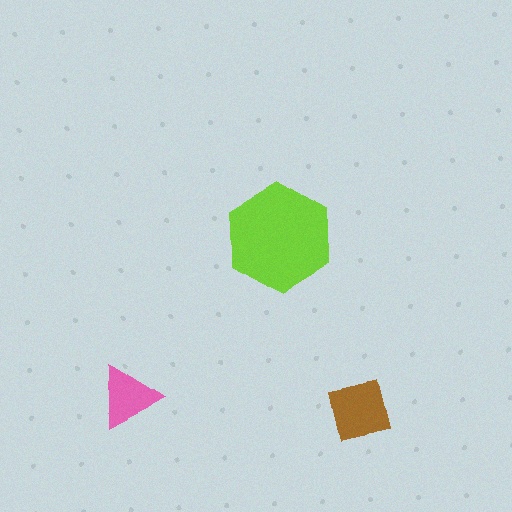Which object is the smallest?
The pink triangle.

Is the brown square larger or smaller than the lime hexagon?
Smaller.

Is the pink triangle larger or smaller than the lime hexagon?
Smaller.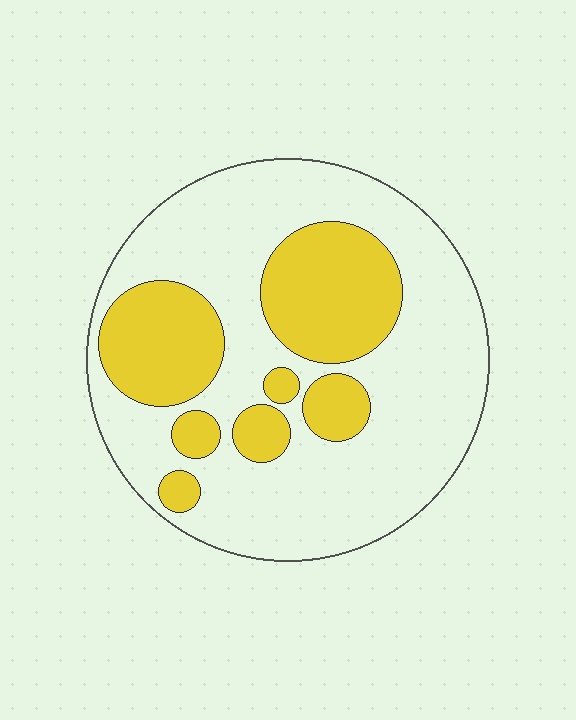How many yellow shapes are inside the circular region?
7.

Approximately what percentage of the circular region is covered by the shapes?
Approximately 30%.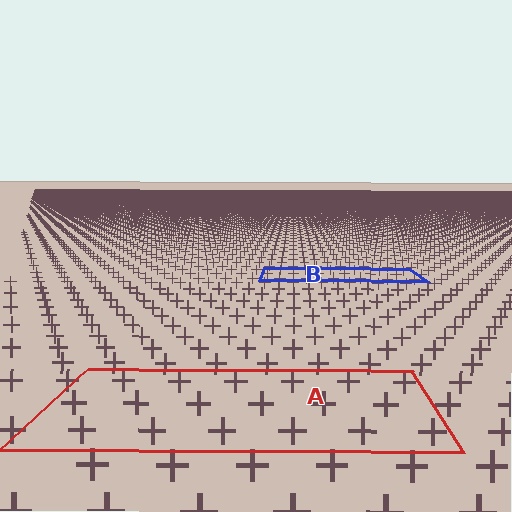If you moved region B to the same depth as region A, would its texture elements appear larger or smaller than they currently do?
They would appear larger. At a closer depth, the same texture elements are projected at a bigger on-screen size.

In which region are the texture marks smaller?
The texture marks are smaller in region B, because it is farther away.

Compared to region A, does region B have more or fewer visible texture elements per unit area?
Region B has more texture elements per unit area — they are packed more densely because it is farther away.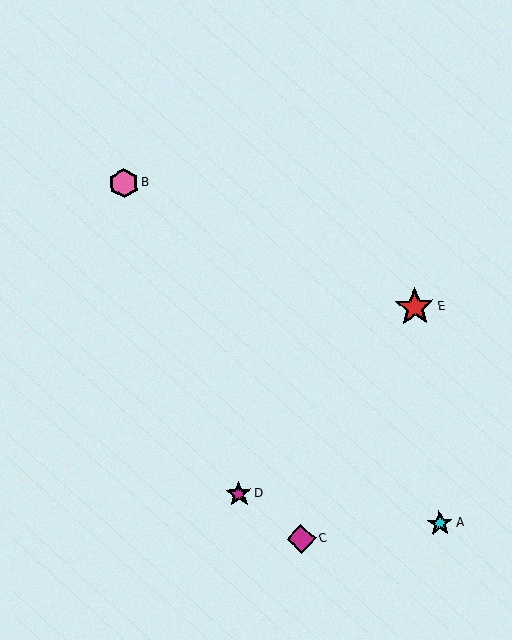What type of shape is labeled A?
Shape A is a cyan star.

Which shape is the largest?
The red star (labeled E) is the largest.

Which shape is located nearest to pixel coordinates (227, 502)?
The magenta star (labeled D) at (239, 494) is nearest to that location.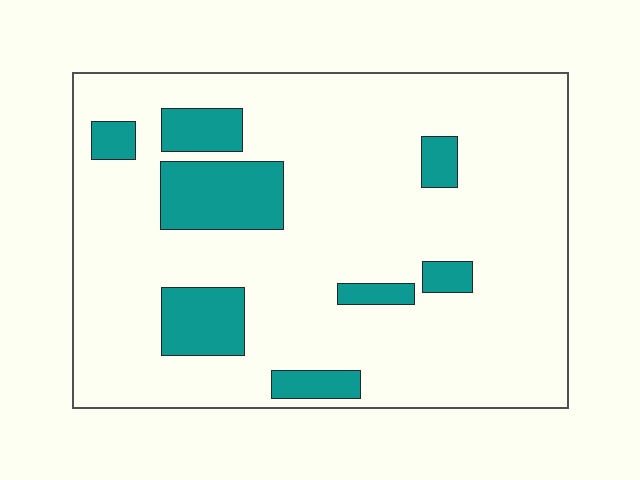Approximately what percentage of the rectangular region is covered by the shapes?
Approximately 15%.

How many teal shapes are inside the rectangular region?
8.